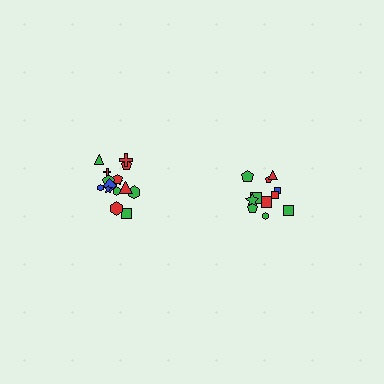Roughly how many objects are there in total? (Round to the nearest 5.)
Roughly 25 objects in total.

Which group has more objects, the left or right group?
The left group.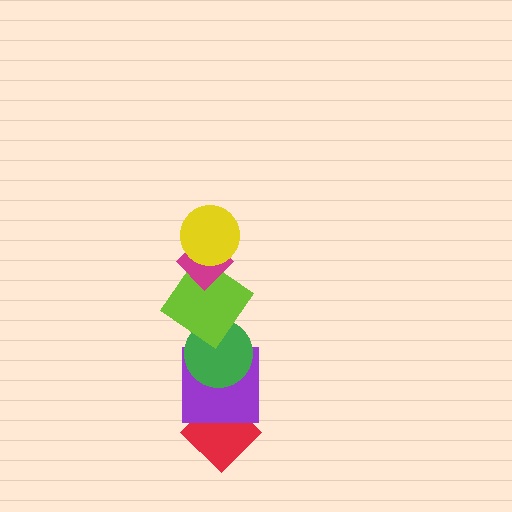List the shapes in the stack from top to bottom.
From top to bottom: the yellow circle, the magenta diamond, the lime diamond, the green circle, the purple square, the red diamond.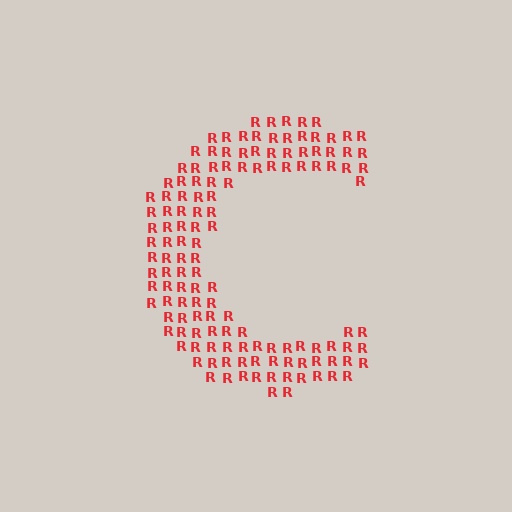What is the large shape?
The large shape is the letter C.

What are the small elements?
The small elements are letter R's.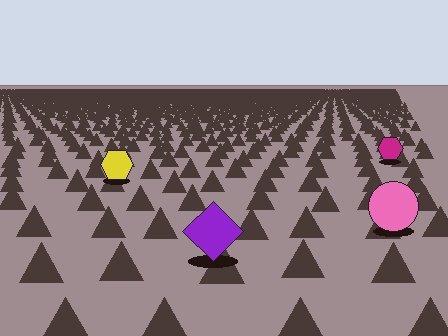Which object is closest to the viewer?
The purple diamond is closest. The texture marks near it are larger and more spread out.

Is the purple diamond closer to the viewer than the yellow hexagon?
Yes. The purple diamond is closer — you can tell from the texture gradient: the ground texture is coarser near it.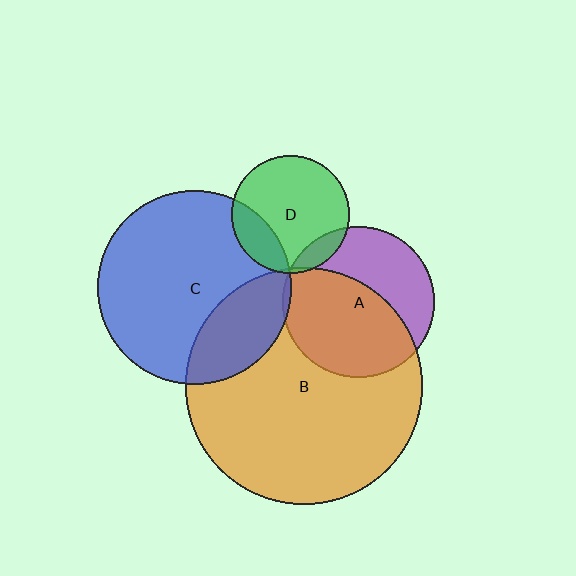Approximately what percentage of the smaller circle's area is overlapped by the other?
Approximately 20%.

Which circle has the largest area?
Circle B (orange).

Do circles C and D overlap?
Yes.